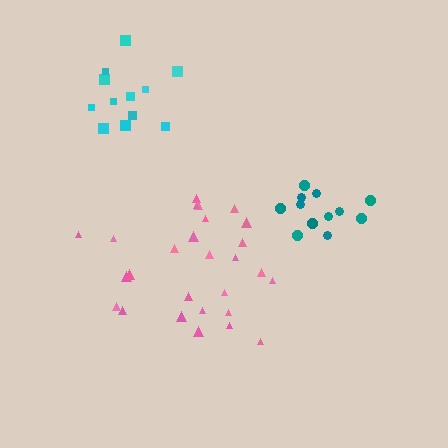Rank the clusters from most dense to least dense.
teal, pink, cyan.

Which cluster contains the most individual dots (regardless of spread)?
Pink (27).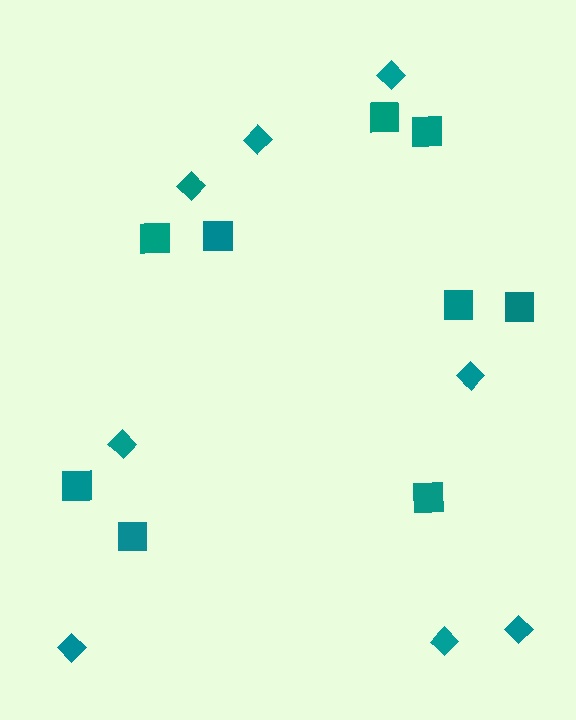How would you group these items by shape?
There are 2 groups: one group of diamonds (8) and one group of squares (9).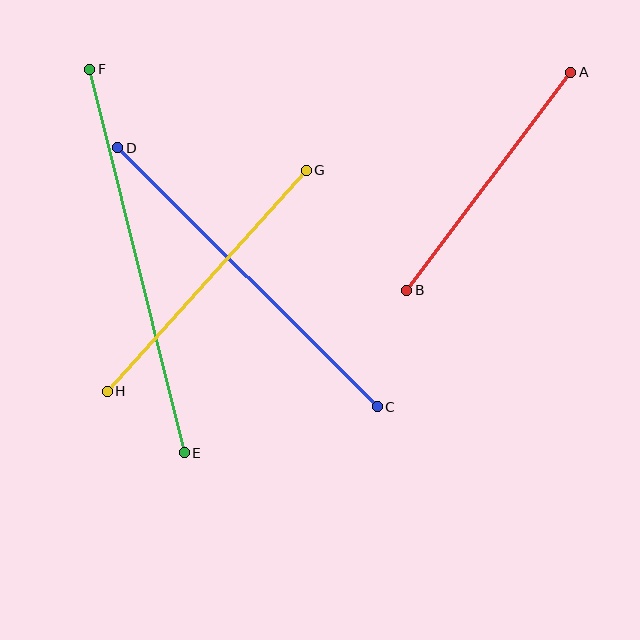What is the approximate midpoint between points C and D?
The midpoint is at approximately (248, 277) pixels.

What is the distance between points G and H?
The distance is approximately 297 pixels.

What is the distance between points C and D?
The distance is approximately 367 pixels.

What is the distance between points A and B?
The distance is approximately 273 pixels.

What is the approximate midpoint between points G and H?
The midpoint is at approximately (207, 281) pixels.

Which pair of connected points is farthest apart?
Points E and F are farthest apart.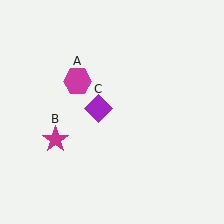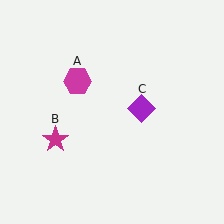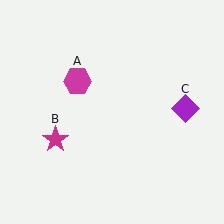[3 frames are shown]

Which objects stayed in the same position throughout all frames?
Magenta hexagon (object A) and magenta star (object B) remained stationary.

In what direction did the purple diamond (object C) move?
The purple diamond (object C) moved right.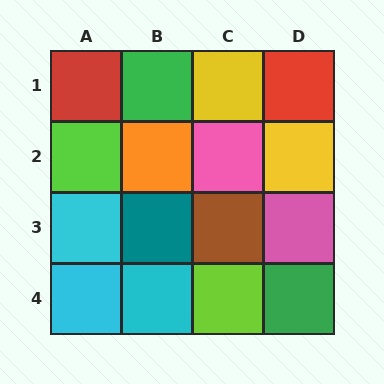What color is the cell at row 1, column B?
Green.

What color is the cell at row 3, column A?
Cyan.